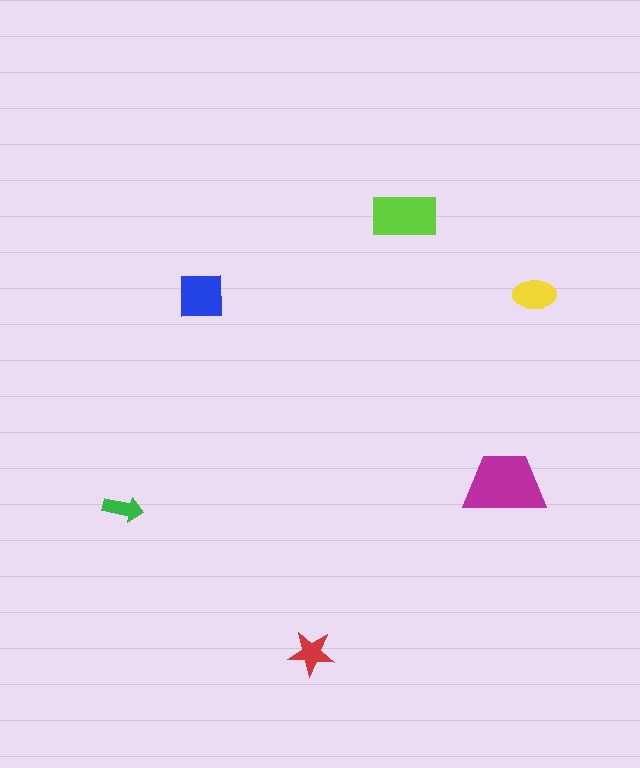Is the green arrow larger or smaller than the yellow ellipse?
Smaller.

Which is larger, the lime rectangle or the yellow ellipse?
The lime rectangle.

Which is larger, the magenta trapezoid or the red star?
The magenta trapezoid.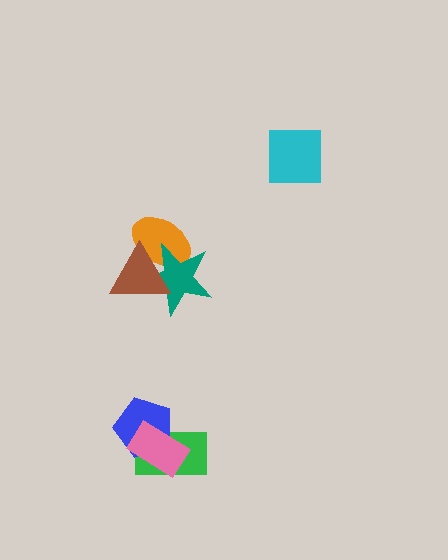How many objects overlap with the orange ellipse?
2 objects overlap with the orange ellipse.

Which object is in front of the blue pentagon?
The pink rectangle is in front of the blue pentagon.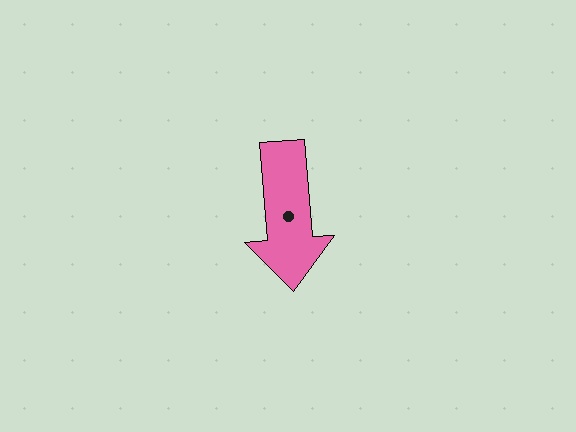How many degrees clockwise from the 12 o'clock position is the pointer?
Approximately 176 degrees.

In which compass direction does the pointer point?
South.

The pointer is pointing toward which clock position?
Roughly 6 o'clock.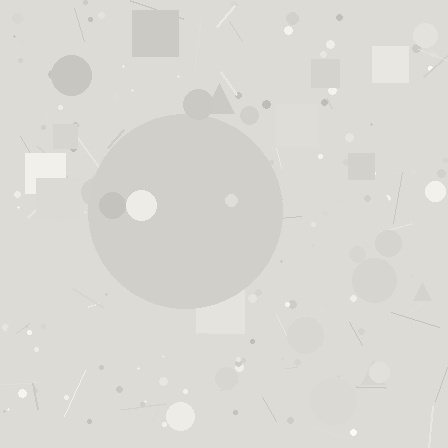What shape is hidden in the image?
A circle is hidden in the image.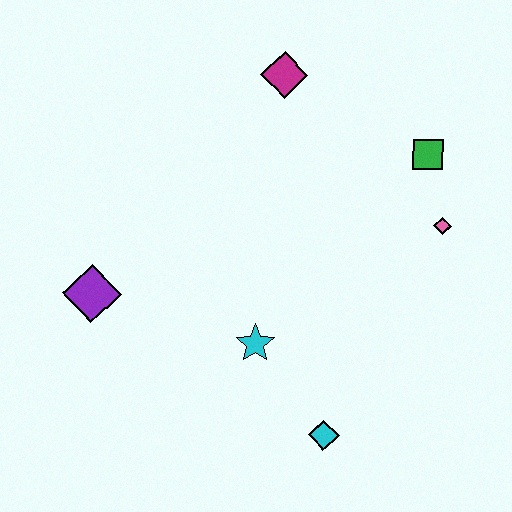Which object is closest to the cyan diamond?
The cyan star is closest to the cyan diamond.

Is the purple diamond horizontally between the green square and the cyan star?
No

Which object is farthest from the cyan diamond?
The magenta diamond is farthest from the cyan diamond.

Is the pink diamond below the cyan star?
No